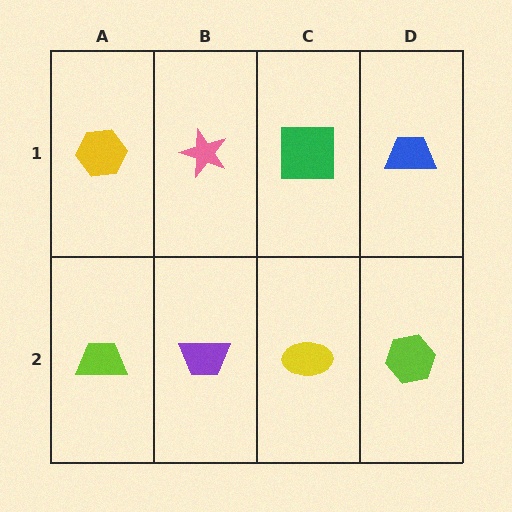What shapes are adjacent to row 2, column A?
A yellow hexagon (row 1, column A), a purple trapezoid (row 2, column B).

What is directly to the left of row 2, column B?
A lime trapezoid.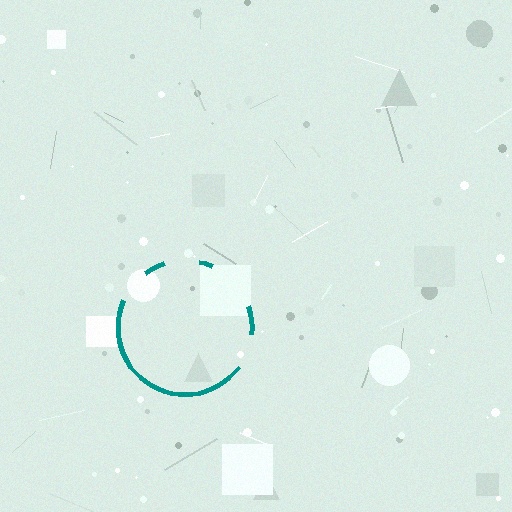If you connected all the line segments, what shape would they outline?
They would outline a circle.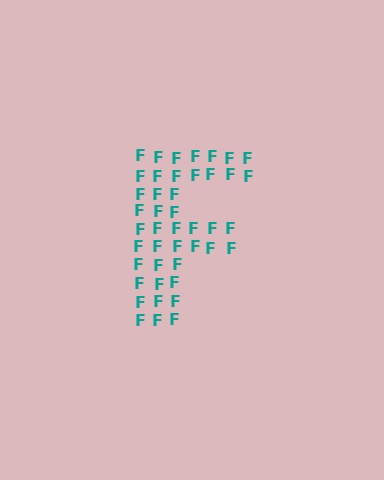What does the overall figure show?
The overall figure shows the letter F.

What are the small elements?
The small elements are letter F's.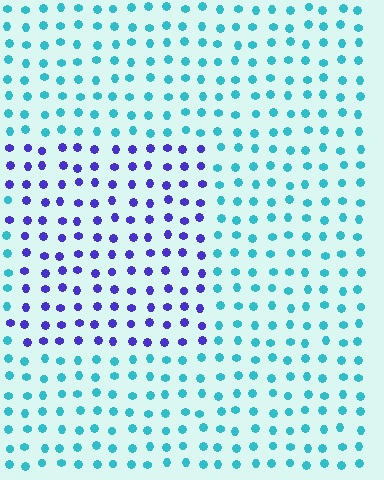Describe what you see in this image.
The image is filled with small cyan elements in a uniform arrangement. A rectangle-shaped region is visible where the elements are tinted to a slightly different hue, forming a subtle color boundary.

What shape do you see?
I see a rectangle.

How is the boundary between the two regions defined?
The boundary is defined purely by a slight shift in hue (about 65 degrees). Spacing, size, and orientation are identical on both sides.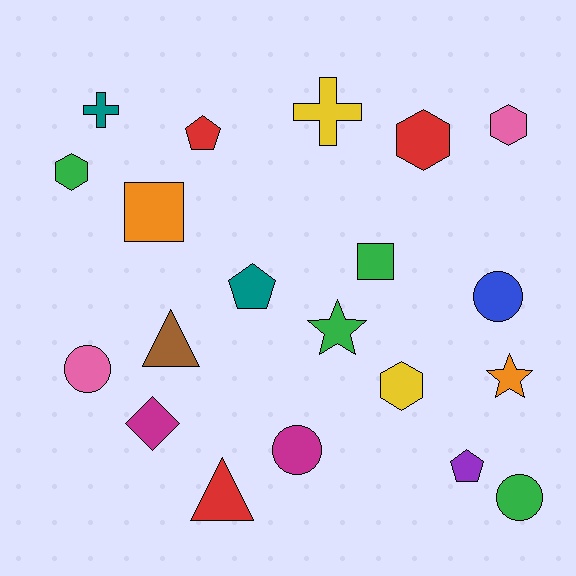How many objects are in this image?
There are 20 objects.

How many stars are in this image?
There are 2 stars.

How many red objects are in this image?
There are 3 red objects.